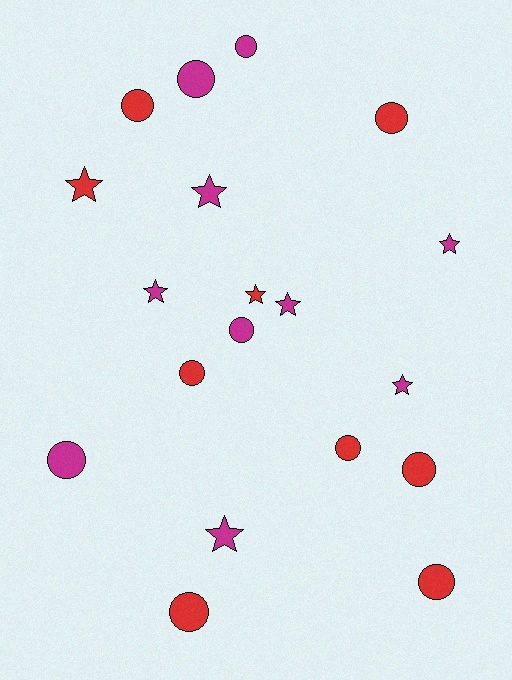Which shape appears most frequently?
Circle, with 11 objects.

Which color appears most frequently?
Magenta, with 10 objects.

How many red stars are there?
There are 2 red stars.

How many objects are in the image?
There are 19 objects.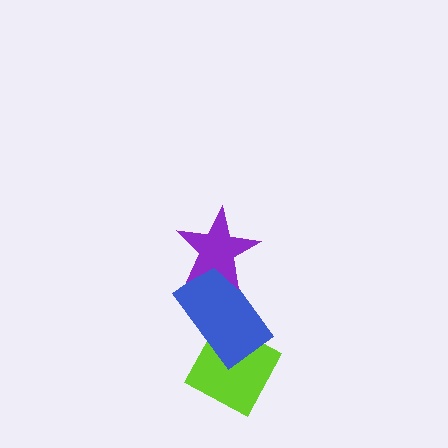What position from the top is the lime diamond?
The lime diamond is 3rd from the top.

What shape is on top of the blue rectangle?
The purple star is on top of the blue rectangle.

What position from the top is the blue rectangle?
The blue rectangle is 2nd from the top.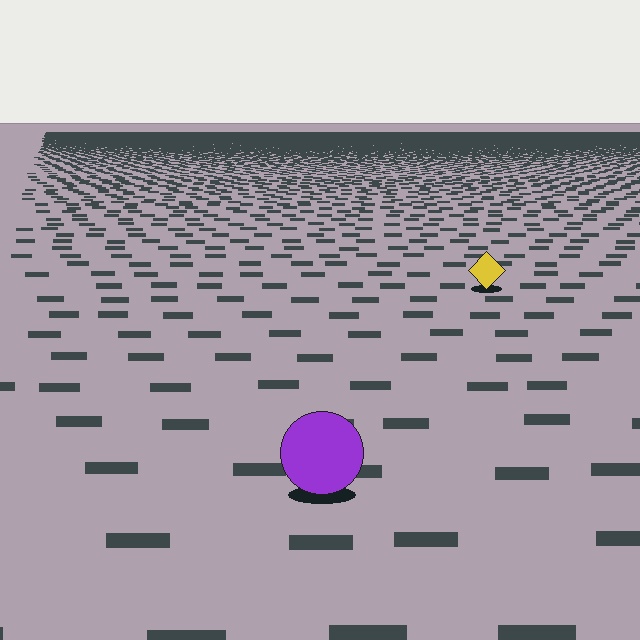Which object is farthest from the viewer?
The yellow diamond is farthest from the viewer. It appears smaller and the ground texture around it is denser.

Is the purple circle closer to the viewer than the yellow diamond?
Yes. The purple circle is closer — you can tell from the texture gradient: the ground texture is coarser near it.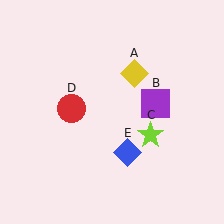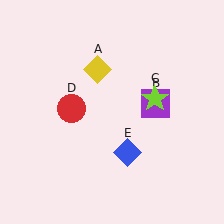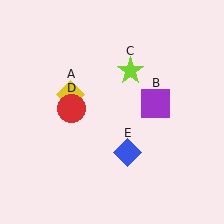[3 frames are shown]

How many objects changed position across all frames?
2 objects changed position: yellow diamond (object A), lime star (object C).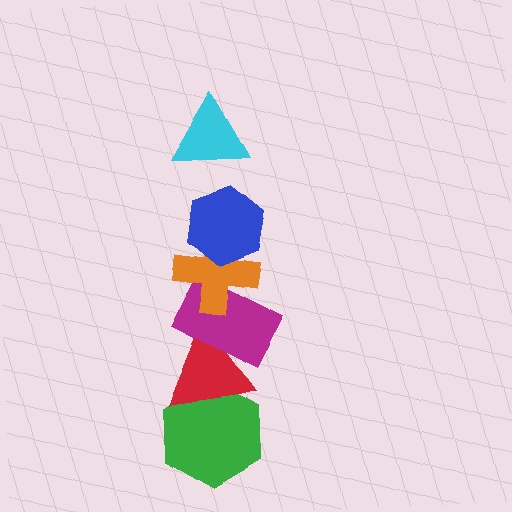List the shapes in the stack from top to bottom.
From top to bottom: the cyan triangle, the blue hexagon, the orange cross, the magenta rectangle, the red triangle, the green hexagon.